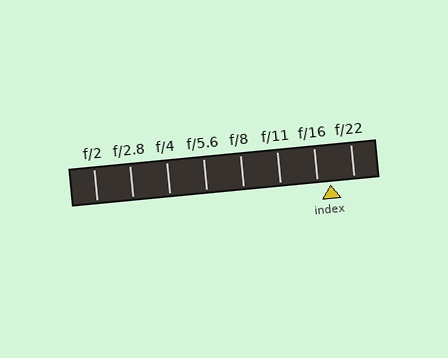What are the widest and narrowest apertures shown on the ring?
The widest aperture shown is f/2 and the narrowest is f/22.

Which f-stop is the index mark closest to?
The index mark is closest to f/16.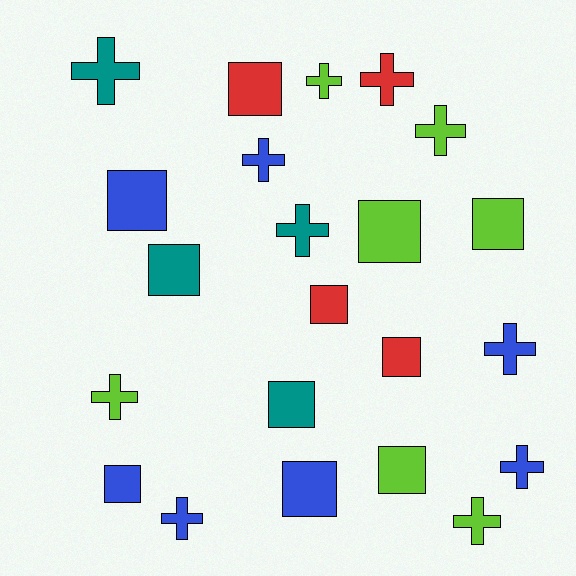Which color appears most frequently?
Lime, with 7 objects.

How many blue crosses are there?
There are 4 blue crosses.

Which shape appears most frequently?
Cross, with 11 objects.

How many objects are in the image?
There are 22 objects.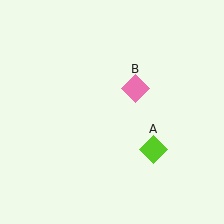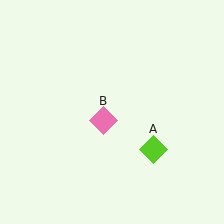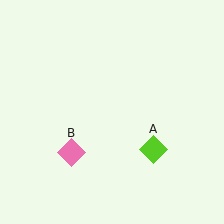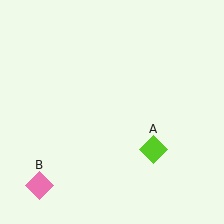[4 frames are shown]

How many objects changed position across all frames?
1 object changed position: pink diamond (object B).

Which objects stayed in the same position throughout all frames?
Lime diamond (object A) remained stationary.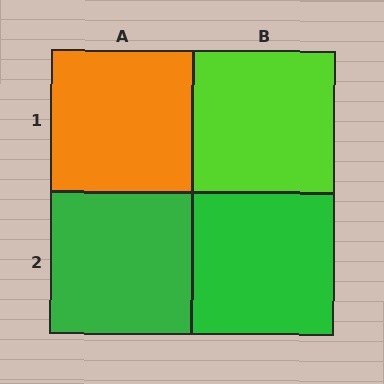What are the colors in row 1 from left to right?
Orange, lime.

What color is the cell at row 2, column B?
Green.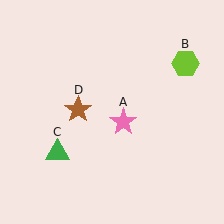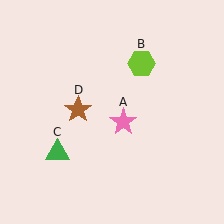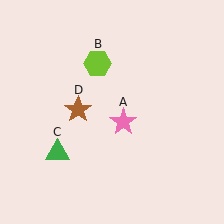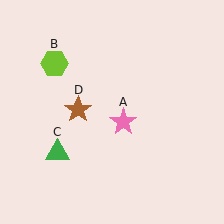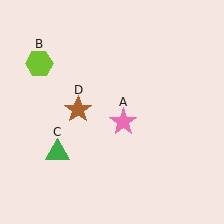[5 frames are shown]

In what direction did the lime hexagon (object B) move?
The lime hexagon (object B) moved left.